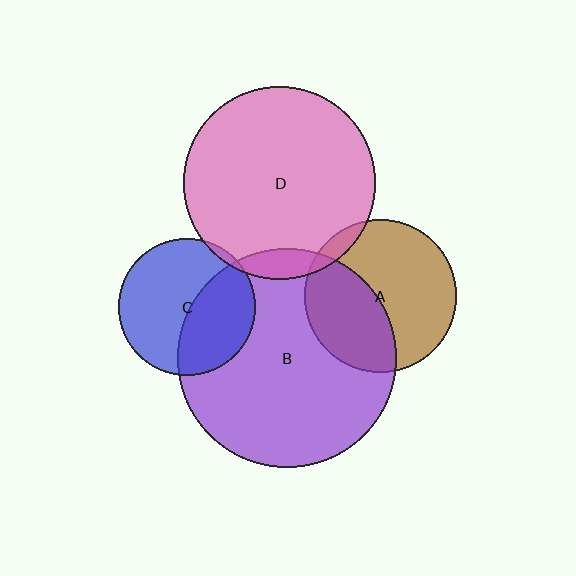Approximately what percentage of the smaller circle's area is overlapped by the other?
Approximately 5%.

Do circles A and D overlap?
Yes.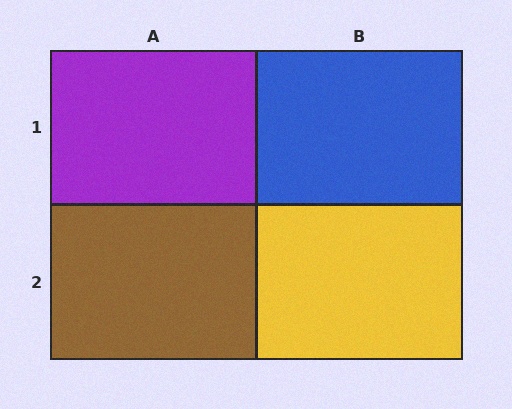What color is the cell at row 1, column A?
Purple.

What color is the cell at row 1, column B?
Blue.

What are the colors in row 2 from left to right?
Brown, yellow.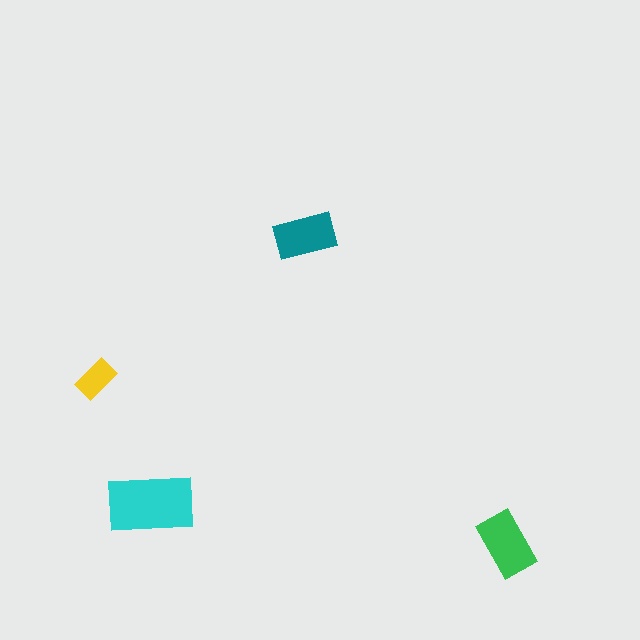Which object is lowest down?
The green rectangle is bottommost.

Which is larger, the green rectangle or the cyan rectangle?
The cyan one.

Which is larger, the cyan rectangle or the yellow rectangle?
The cyan one.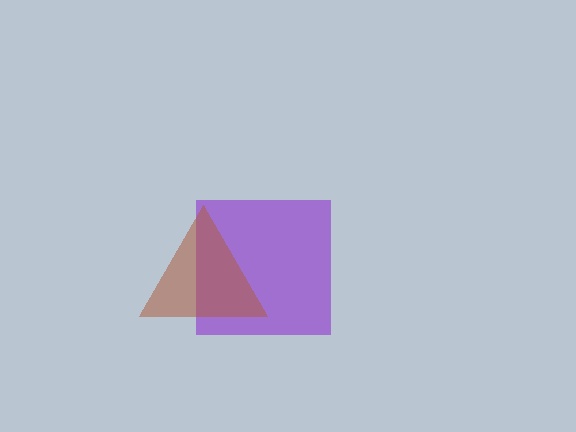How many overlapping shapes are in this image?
There are 2 overlapping shapes in the image.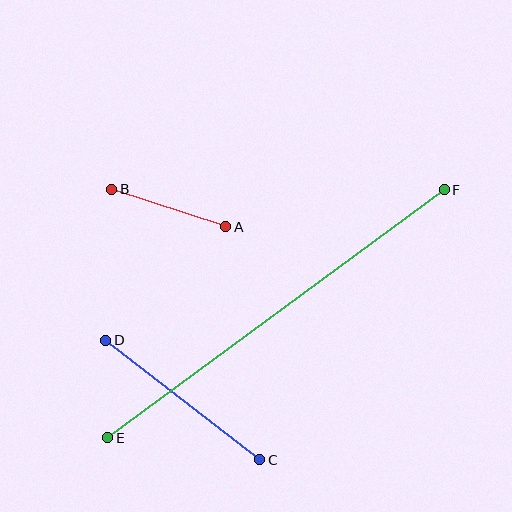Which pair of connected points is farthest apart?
Points E and F are farthest apart.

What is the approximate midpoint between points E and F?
The midpoint is at approximately (276, 314) pixels.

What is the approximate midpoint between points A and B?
The midpoint is at approximately (169, 208) pixels.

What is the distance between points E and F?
The distance is approximately 418 pixels.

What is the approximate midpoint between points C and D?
The midpoint is at approximately (183, 400) pixels.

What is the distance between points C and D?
The distance is approximately 195 pixels.